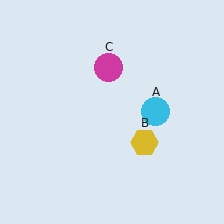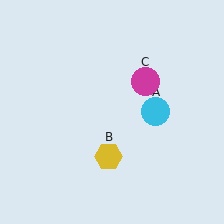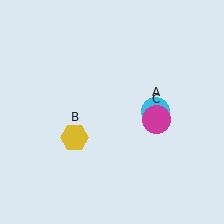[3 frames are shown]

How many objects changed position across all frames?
2 objects changed position: yellow hexagon (object B), magenta circle (object C).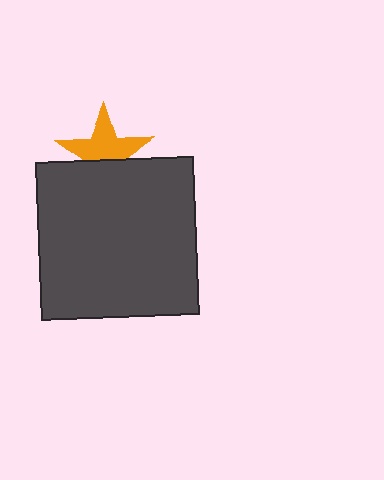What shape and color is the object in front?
The object in front is a dark gray square.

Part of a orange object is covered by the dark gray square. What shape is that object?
It is a star.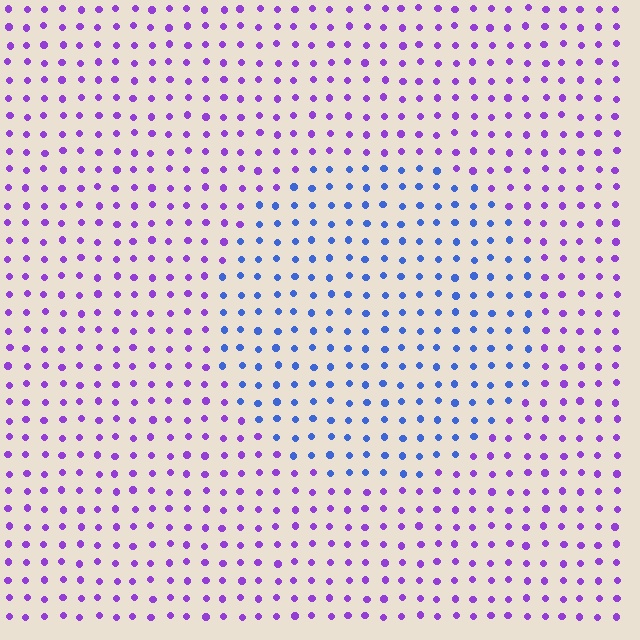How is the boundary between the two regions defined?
The boundary is defined purely by a slight shift in hue (about 50 degrees). Spacing, size, and orientation are identical on both sides.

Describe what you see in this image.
The image is filled with small purple elements in a uniform arrangement. A circle-shaped region is visible where the elements are tinted to a slightly different hue, forming a subtle color boundary.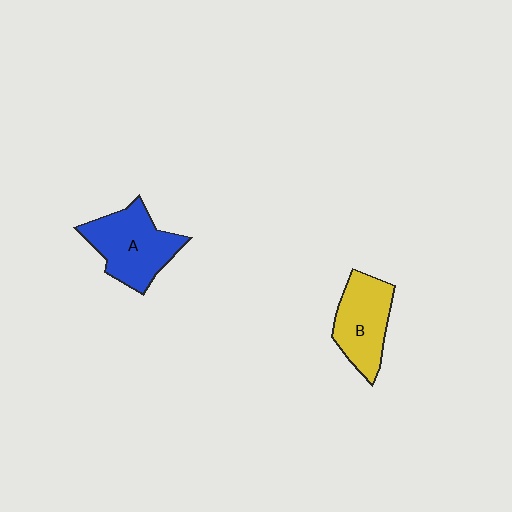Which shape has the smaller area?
Shape B (yellow).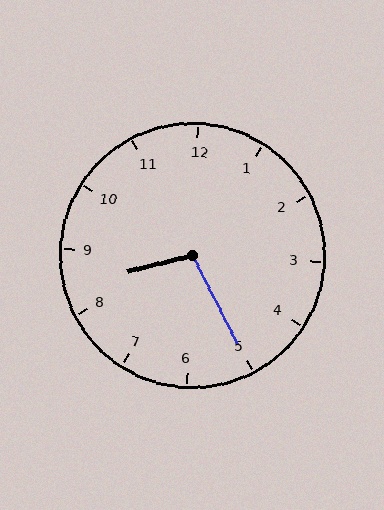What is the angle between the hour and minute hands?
Approximately 102 degrees.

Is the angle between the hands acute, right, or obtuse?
It is obtuse.